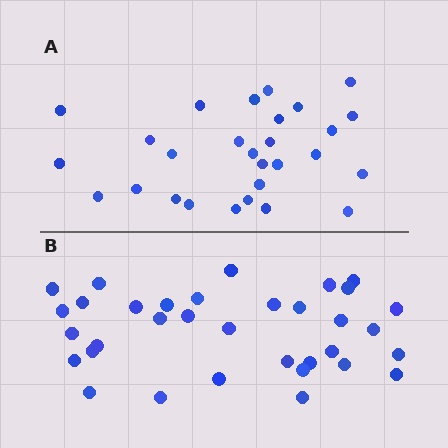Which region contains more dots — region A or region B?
Region B (the bottom region) has more dots.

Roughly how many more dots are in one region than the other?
Region B has about 6 more dots than region A.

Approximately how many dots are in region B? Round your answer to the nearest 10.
About 30 dots. (The exact count is 34, which rounds to 30.)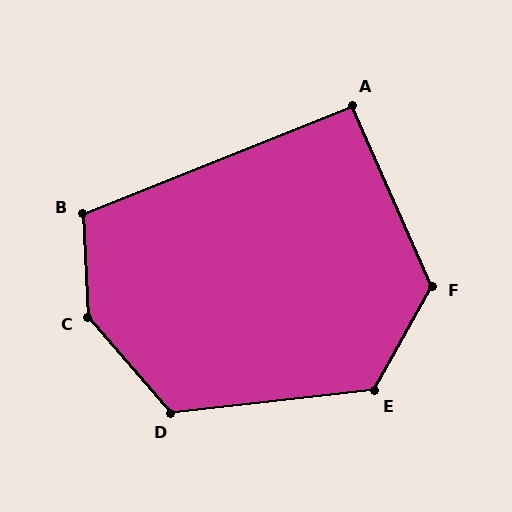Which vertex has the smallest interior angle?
A, at approximately 92 degrees.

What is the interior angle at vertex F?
Approximately 127 degrees (obtuse).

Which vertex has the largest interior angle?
C, at approximately 142 degrees.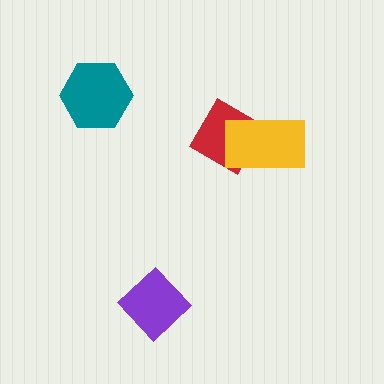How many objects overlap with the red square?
1 object overlaps with the red square.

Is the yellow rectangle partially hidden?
No, no other shape covers it.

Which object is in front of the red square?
The yellow rectangle is in front of the red square.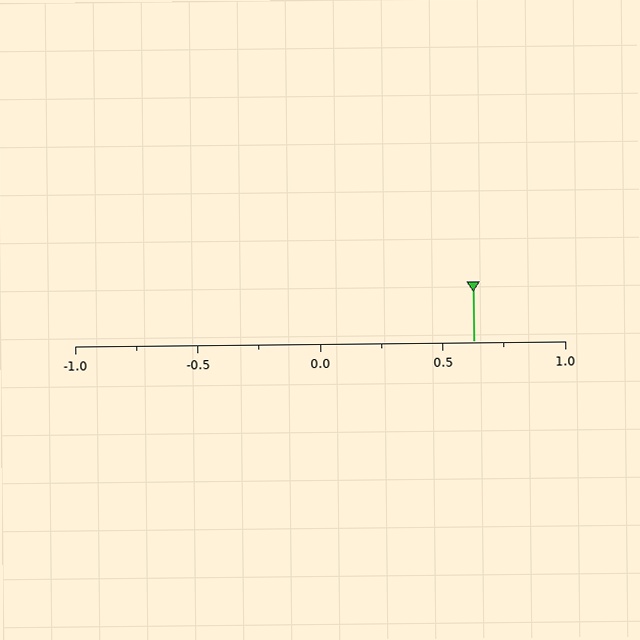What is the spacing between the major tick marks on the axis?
The major ticks are spaced 0.5 apart.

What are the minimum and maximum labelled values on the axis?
The axis runs from -1.0 to 1.0.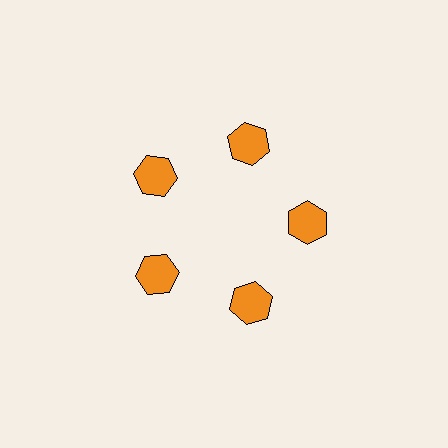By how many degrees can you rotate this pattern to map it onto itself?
The pattern maps onto itself every 72 degrees of rotation.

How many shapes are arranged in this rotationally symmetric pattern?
There are 5 shapes, arranged in 5 groups of 1.